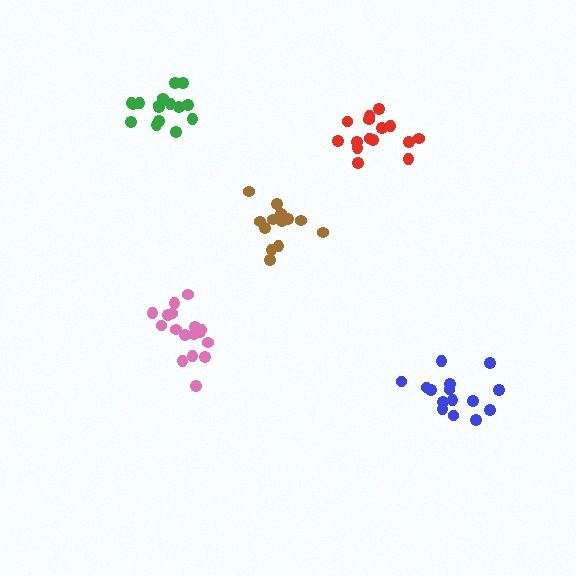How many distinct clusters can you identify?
There are 5 distinct clusters.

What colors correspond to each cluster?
The clusters are colored: green, brown, pink, blue, red.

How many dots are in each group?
Group 1: 16 dots, Group 2: 14 dots, Group 3: 18 dots, Group 4: 15 dots, Group 5: 15 dots (78 total).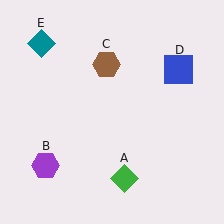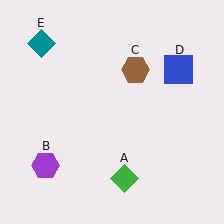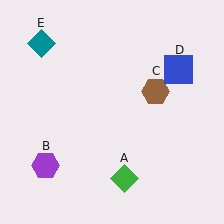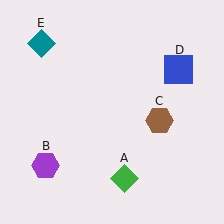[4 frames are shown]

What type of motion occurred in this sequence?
The brown hexagon (object C) rotated clockwise around the center of the scene.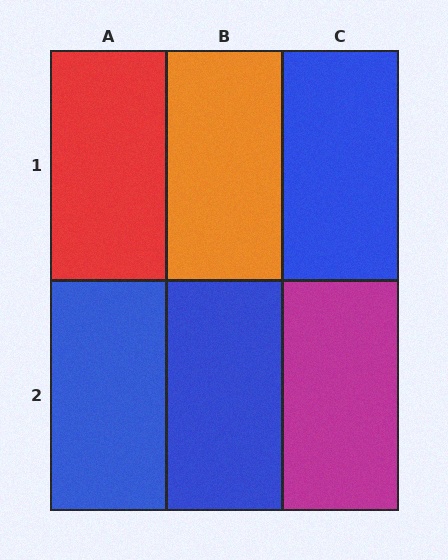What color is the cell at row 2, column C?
Magenta.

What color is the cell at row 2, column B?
Blue.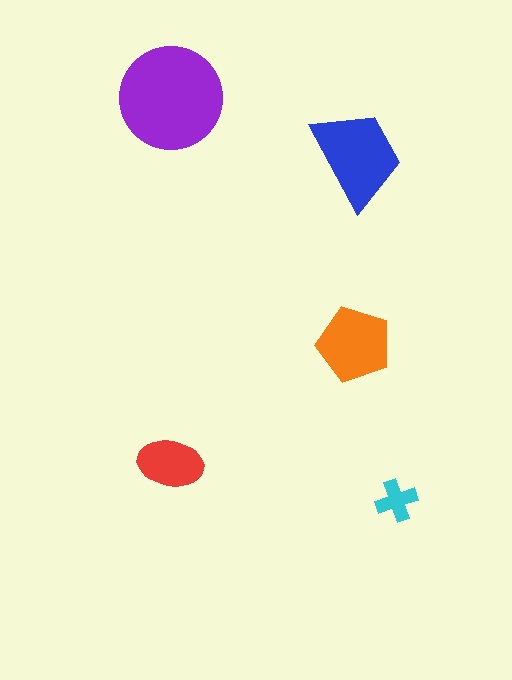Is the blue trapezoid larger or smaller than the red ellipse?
Larger.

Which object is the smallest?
The cyan cross.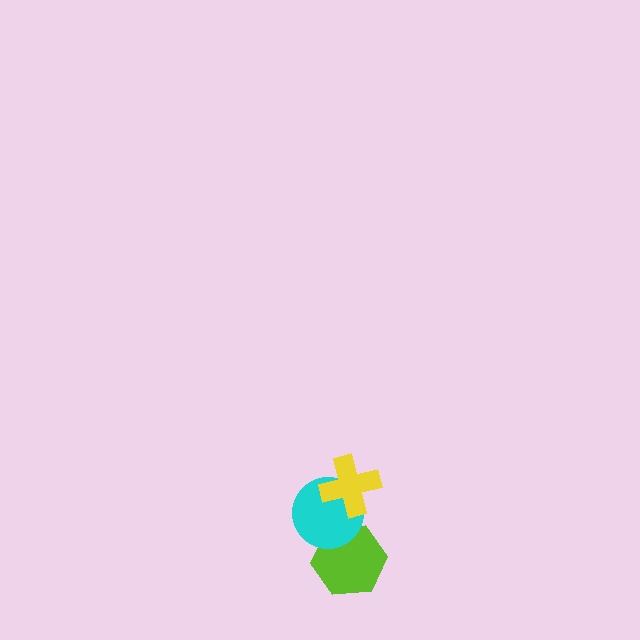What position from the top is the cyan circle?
The cyan circle is 2nd from the top.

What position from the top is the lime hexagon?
The lime hexagon is 3rd from the top.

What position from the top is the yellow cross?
The yellow cross is 1st from the top.